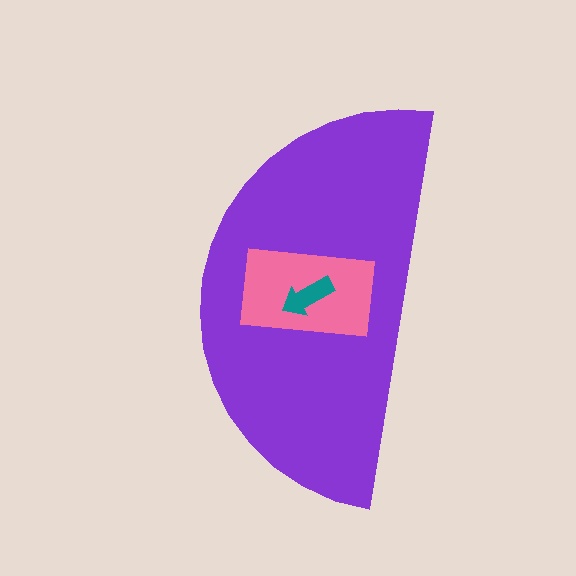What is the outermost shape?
The purple semicircle.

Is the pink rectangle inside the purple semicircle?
Yes.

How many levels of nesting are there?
3.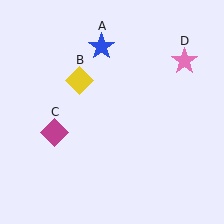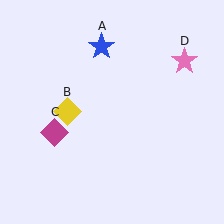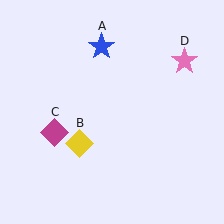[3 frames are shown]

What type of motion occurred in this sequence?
The yellow diamond (object B) rotated counterclockwise around the center of the scene.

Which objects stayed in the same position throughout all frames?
Blue star (object A) and magenta diamond (object C) and pink star (object D) remained stationary.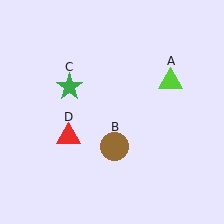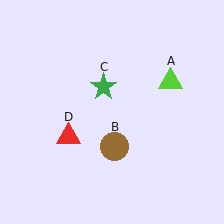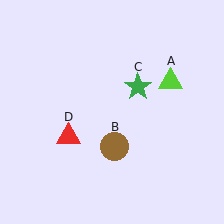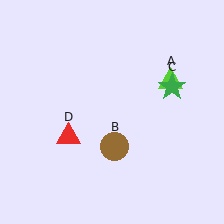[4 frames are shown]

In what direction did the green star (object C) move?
The green star (object C) moved right.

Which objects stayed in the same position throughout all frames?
Lime triangle (object A) and brown circle (object B) and red triangle (object D) remained stationary.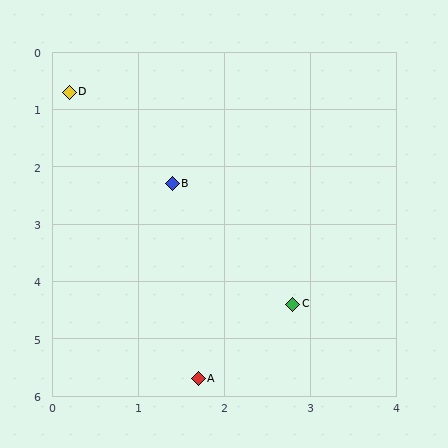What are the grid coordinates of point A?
Point A is at approximately (1.7, 5.7).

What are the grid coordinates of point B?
Point B is at approximately (1.4, 2.3).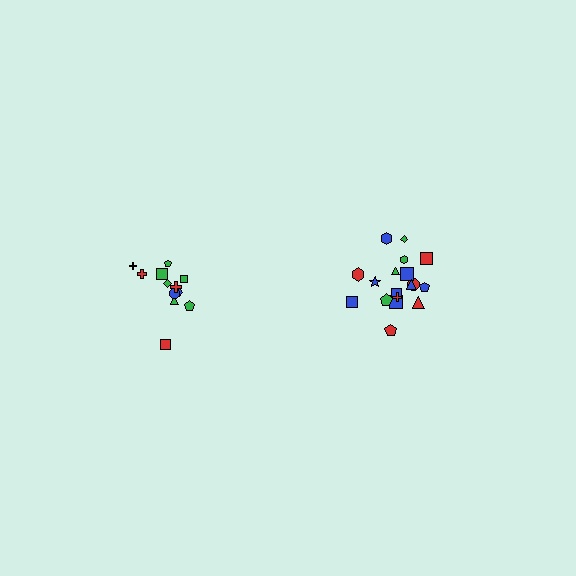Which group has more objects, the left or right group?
The right group.